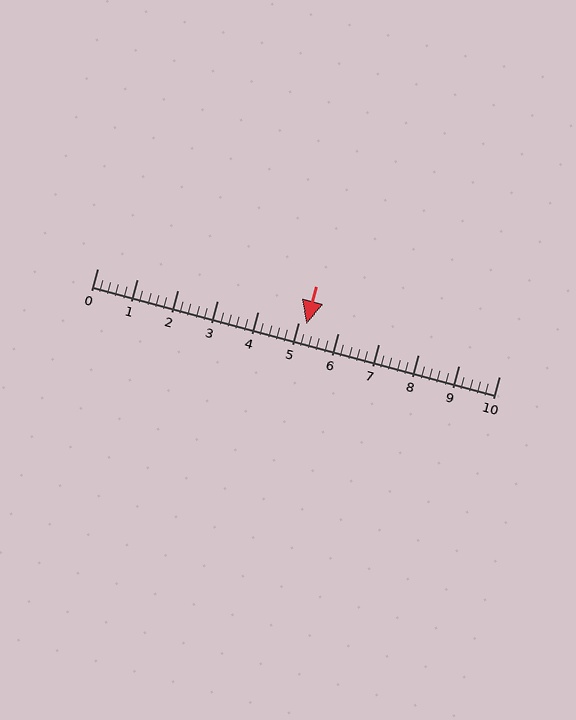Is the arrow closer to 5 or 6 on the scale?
The arrow is closer to 5.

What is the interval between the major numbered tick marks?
The major tick marks are spaced 1 units apart.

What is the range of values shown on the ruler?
The ruler shows values from 0 to 10.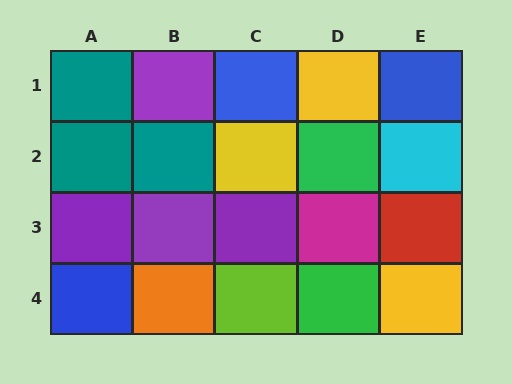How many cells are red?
1 cell is red.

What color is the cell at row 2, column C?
Yellow.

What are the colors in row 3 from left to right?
Purple, purple, purple, magenta, red.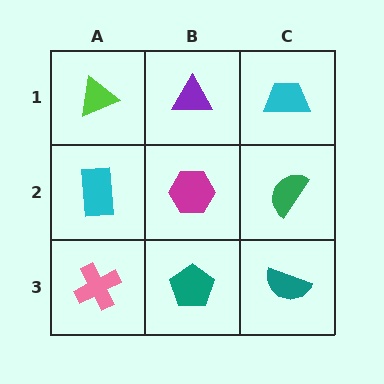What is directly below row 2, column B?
A teal pentagon.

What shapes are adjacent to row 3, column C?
A green semicircle (row 2, column C), a teal pentagon (row 3, column B).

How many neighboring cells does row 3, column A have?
2.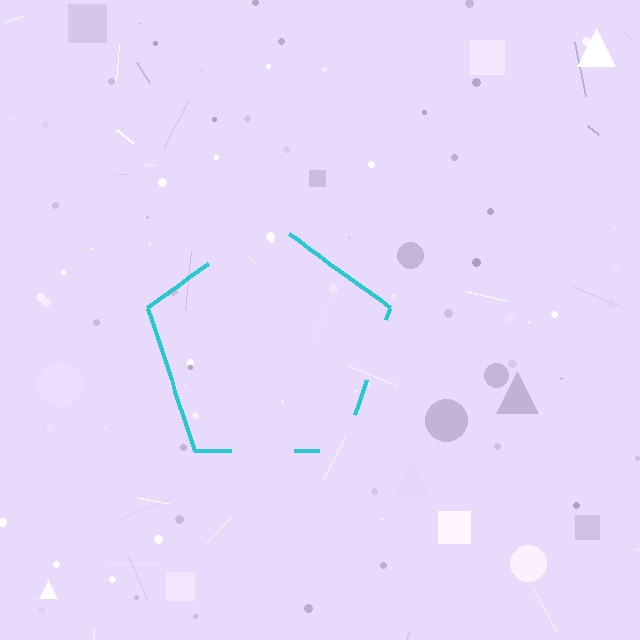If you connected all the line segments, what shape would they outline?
They would outline a pentagon.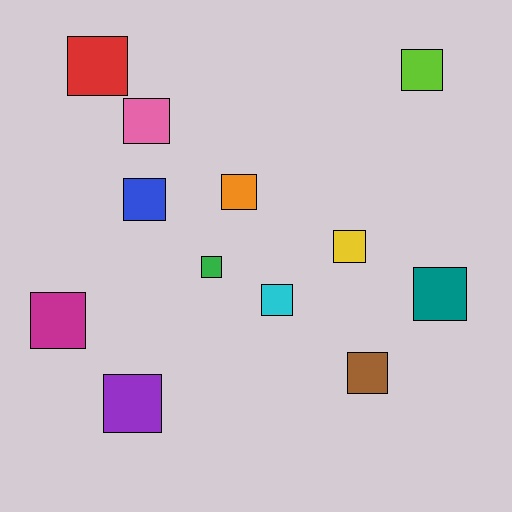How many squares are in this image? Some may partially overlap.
There are 12 squares.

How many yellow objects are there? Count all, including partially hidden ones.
There is 1 yellow object.